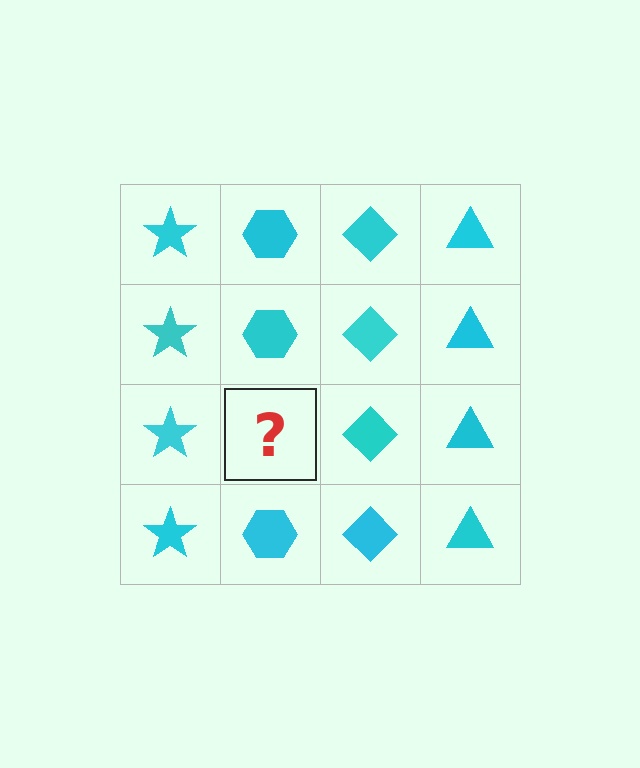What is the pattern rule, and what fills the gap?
The rule is that each column has a consistent shape. The gap should be filled with a cyan hexagon.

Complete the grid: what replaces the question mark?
The question mark should be replaced with a cyan hexagon.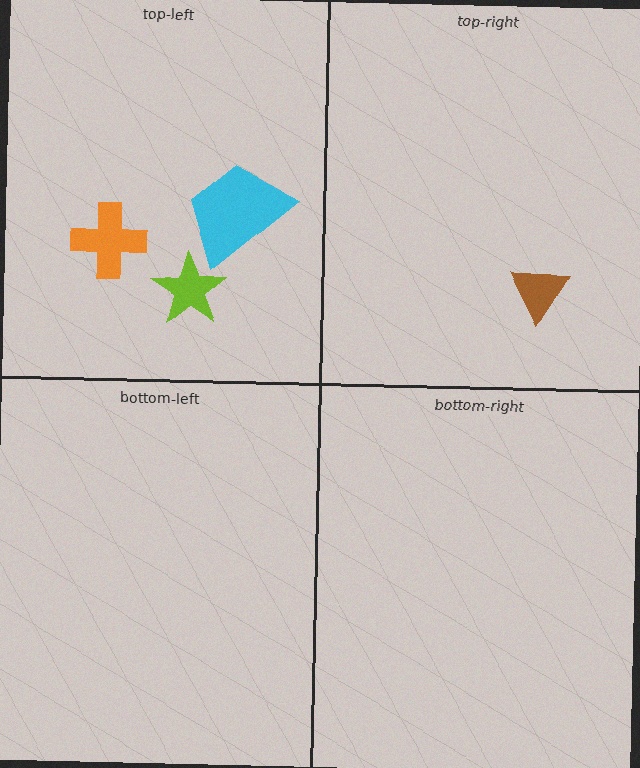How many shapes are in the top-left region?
3.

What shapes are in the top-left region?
The cyan trapezoid, the orange cross, the lime star.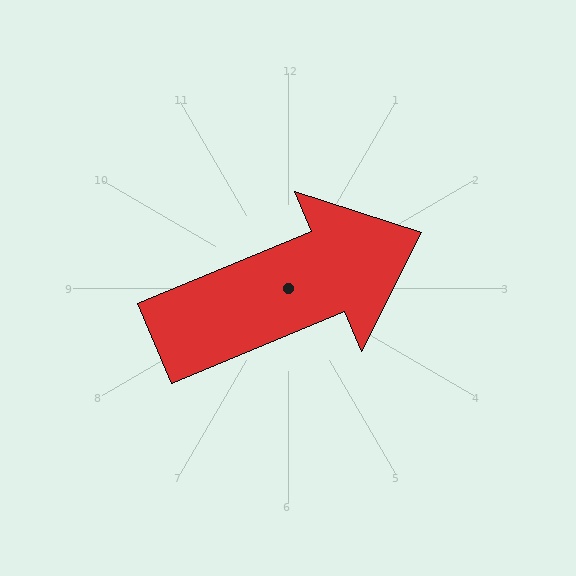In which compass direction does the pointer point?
Northeast.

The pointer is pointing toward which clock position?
Roughly 2 o'clock.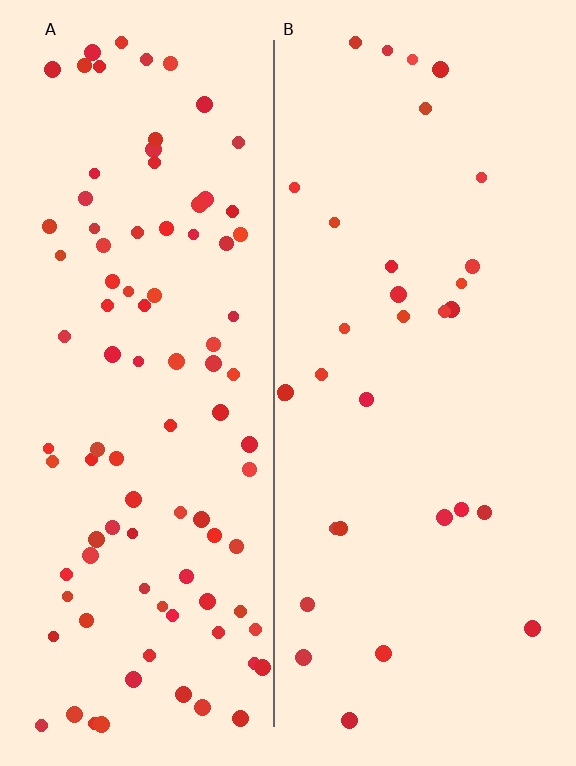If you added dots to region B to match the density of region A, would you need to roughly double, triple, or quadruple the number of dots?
Approximately triple.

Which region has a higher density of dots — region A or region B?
A (the left).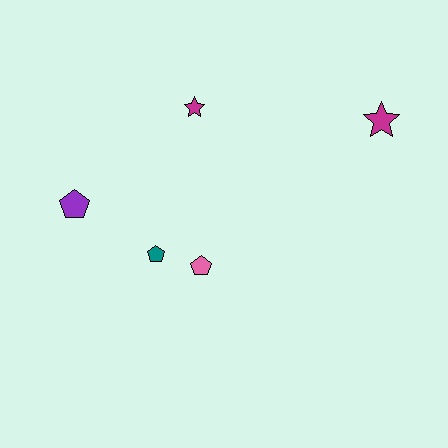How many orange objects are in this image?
There are no orange objects.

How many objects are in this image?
There are 5 objects.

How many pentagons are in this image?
There are 3 pentagons.